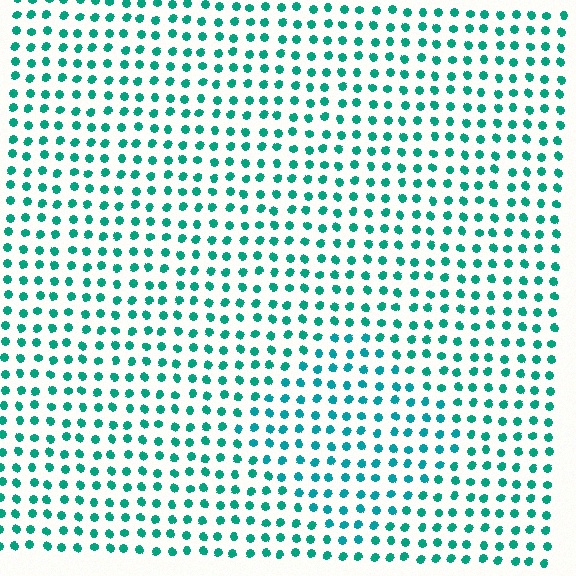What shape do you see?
I see a diamond.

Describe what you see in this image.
The image is filled with small teal elements in a uniform arrangement. A diamond-shaped region is visible where the elements are tinted to a slightly different hue, forming a subtle color boundary.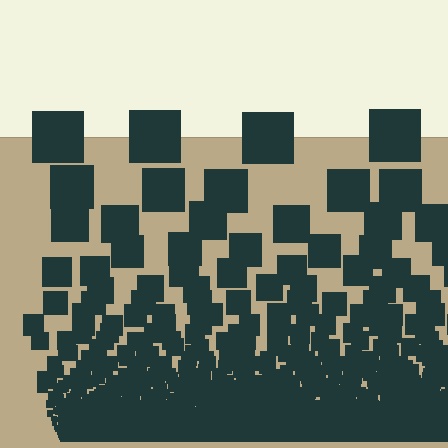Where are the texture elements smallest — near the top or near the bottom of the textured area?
Near the bottom.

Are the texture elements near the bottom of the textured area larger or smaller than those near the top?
Smaller. The gradient is inverted — elements near the bottom are smaller and denser.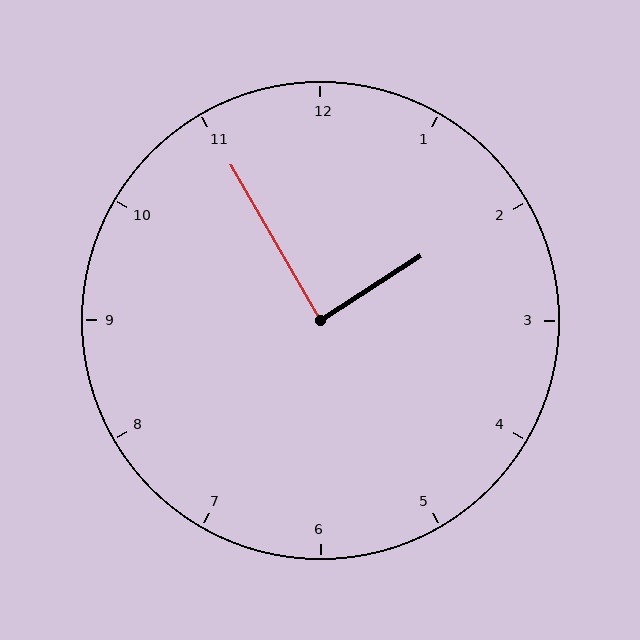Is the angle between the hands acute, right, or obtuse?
It is right.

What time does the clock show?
1:55.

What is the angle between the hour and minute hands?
Approximately 88 degrees.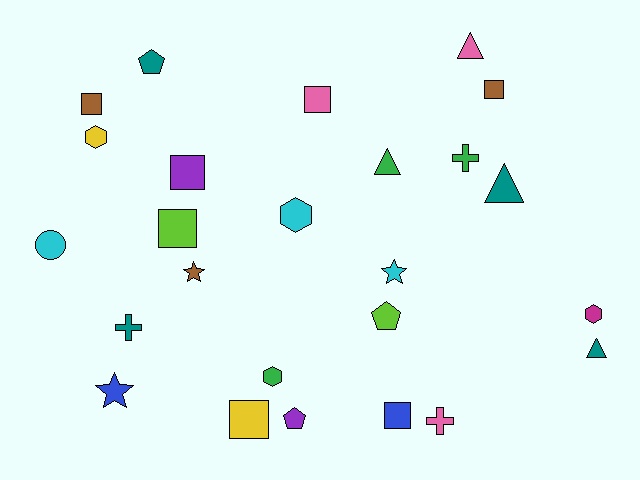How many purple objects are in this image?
There are 2 purple objects.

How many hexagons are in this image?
There are 4 hexagons.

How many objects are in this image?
There are 25 objects.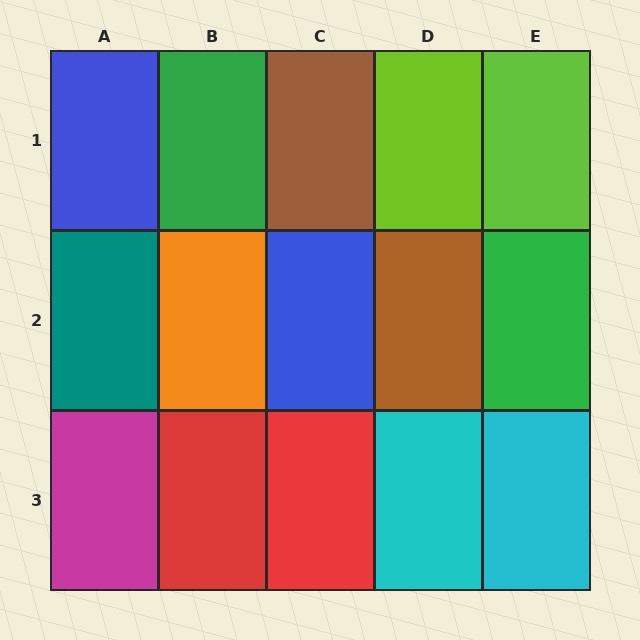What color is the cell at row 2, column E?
Green.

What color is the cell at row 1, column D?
Lime.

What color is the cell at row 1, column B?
Green.